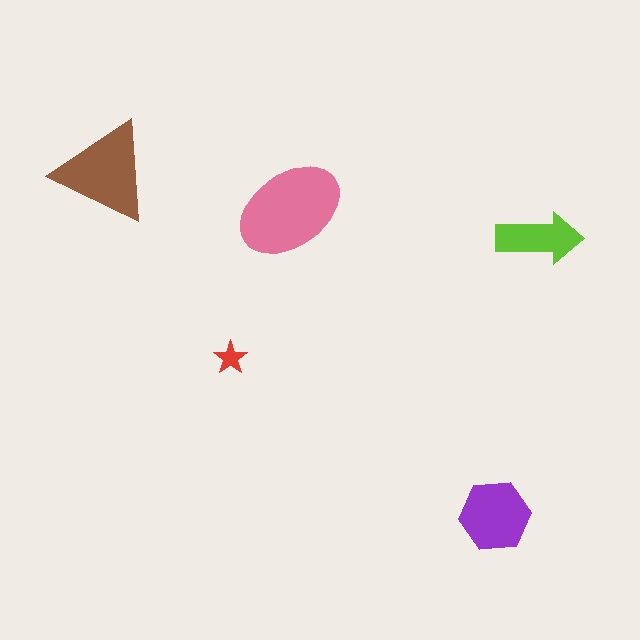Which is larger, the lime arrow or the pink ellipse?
The pink ellipse.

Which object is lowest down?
The purple hexagon is bottommost.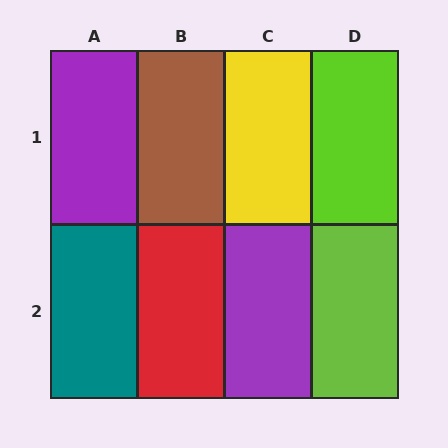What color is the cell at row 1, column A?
Purple.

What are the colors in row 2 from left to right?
Teal, red, purple, lime.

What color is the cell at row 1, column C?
Yellow.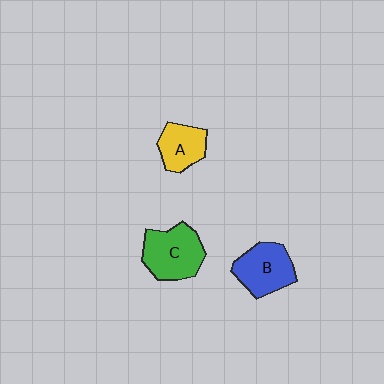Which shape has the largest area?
Shape C (green).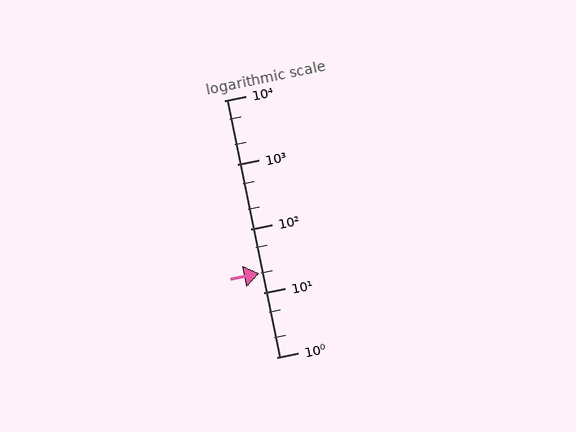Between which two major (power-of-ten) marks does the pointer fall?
The pointer is between 10 and 100.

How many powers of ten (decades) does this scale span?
The scale spans 4 decades, from 1 to 10000.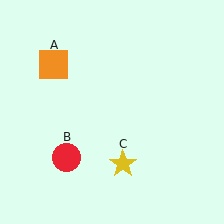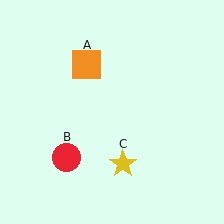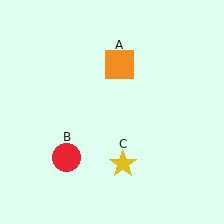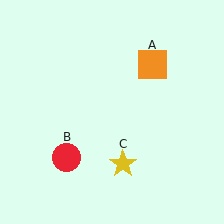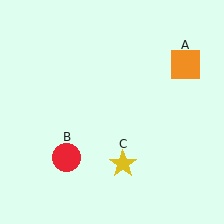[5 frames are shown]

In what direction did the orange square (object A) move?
The orange square (object A) moved right.